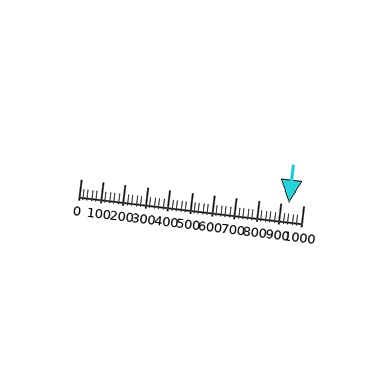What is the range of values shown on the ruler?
The ruler shows values from 0 to 1000.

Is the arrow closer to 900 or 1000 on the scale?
The arrow is closer to 900.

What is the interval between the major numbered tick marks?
The major tick marks are spaced 100 units apart.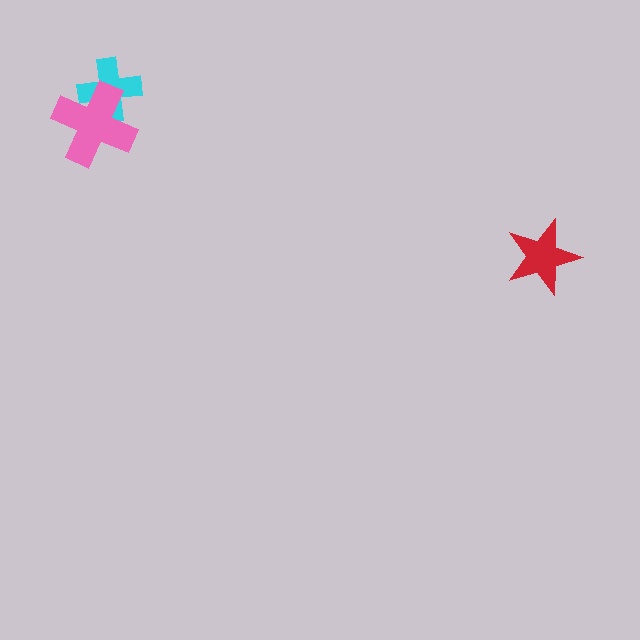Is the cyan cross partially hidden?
Yes, it is partially covered by another shape.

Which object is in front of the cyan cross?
The pink cross is in front of the cyan cross.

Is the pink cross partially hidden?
No, no other shape covers it.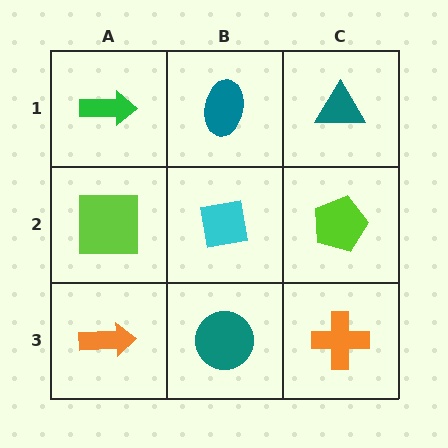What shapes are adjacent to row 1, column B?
A cyan square (row 2, column B), a green arrow (row 1, column A), a teal triangle (row 1, column C).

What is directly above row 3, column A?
A lime square.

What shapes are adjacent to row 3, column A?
A lime square (row 2, column A), a teal circle (row 3, column B).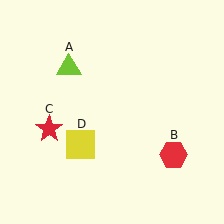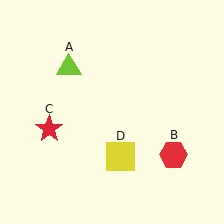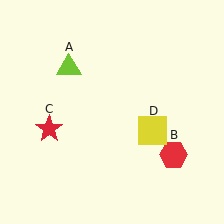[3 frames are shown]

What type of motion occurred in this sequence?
The yellow square (object D) rotated counterclockwise around the center of the scene.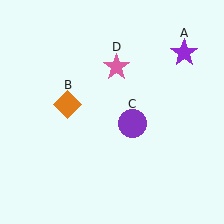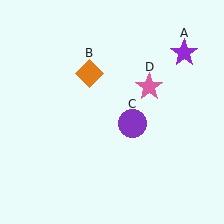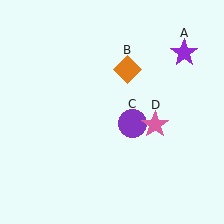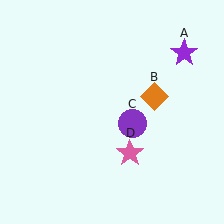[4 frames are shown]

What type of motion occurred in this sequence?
The orange diamond (object B), pink star (object D) rotated clockwise around the center of the scene.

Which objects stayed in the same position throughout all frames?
Purple star (object A) and purple circle (object C) remained stationary.